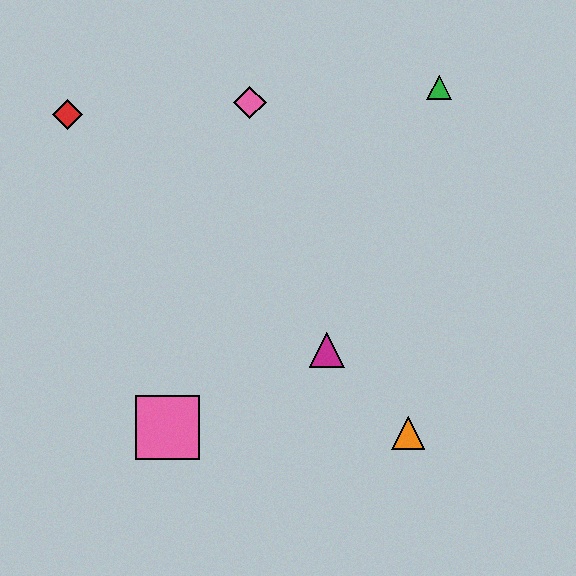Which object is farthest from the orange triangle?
The red diamond is farthest from the orange triangle.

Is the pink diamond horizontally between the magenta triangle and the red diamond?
Yes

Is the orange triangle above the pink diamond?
No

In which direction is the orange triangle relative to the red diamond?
The orange triangle is to the right of the red diamond.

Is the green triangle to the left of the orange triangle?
No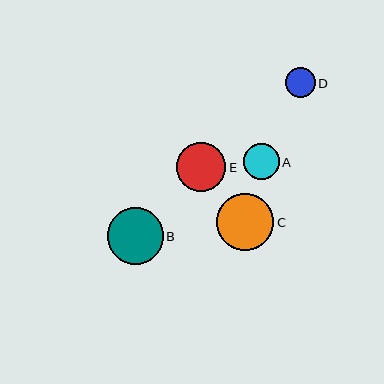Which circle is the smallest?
Circle D is the smallest with a size of approximately 30 pixels.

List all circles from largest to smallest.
From largest to smallest: C, B, E, A, D.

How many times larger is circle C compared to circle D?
Circle C is approximately 1.9 times the size of circle D.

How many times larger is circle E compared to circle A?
Circle E is approximately 1.4 times the size of circle A.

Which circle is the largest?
Circle C is the largest with a size of approximately 57 pixels.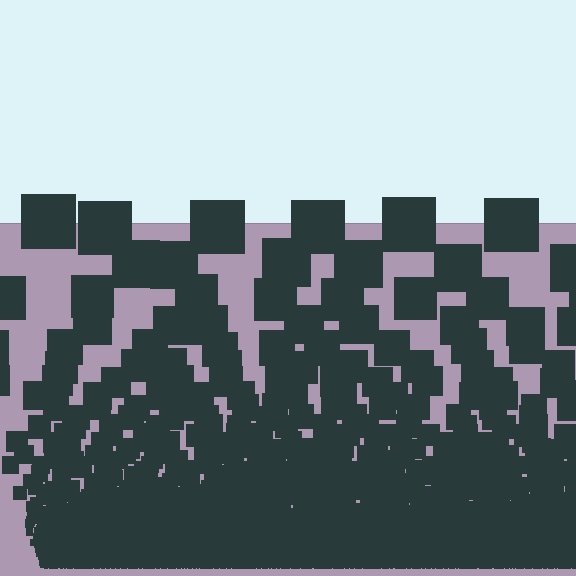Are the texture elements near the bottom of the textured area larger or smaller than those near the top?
Smaller. The gradient is inverted — elements near the bottom are smaller and denser.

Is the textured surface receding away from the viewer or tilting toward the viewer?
The surface appears to tilt toward the viewer. Texture elements get larger and sparser toward the top.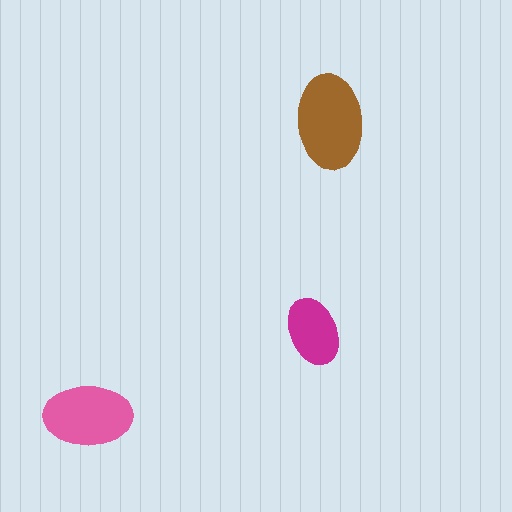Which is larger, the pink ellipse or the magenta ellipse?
The pink one.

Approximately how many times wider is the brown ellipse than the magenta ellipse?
About 1.5 times wider.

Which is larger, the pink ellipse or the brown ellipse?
The brown one.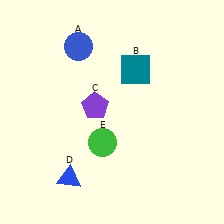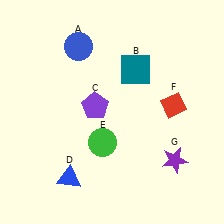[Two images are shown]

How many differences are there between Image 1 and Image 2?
There are 2 differences between the two images.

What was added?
A red diamond (F), a purple star (G) were added in Image 2.